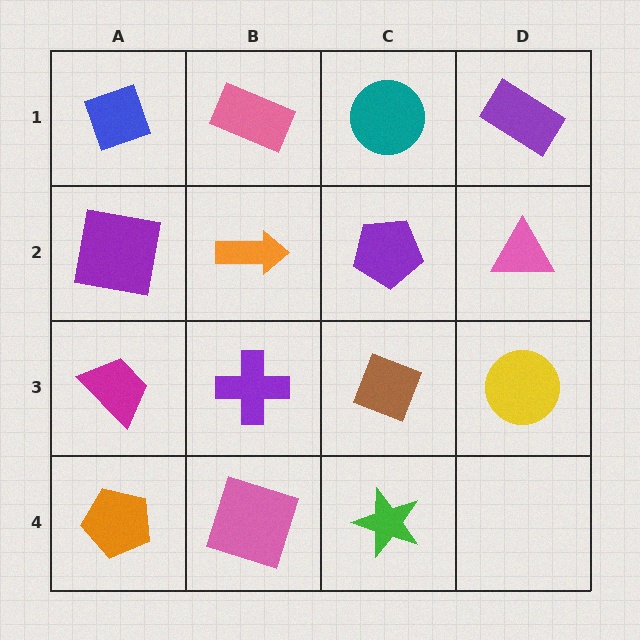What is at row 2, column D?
A pink triangle.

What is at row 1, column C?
A teal circle.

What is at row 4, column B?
A pink square.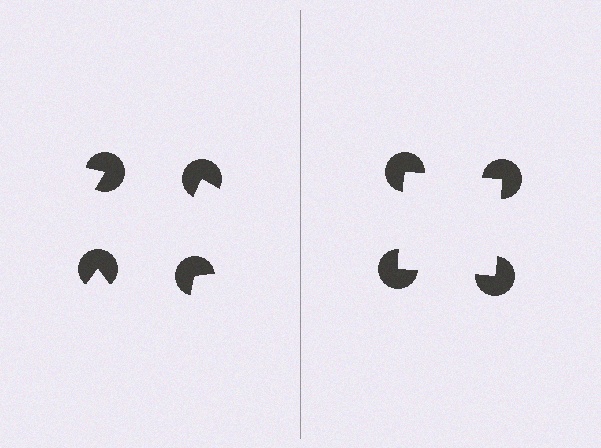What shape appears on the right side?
An illusory square.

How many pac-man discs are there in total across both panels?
8 — 4 on each side.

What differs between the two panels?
The pac-man discs are positioned identically on both sides; only the wedge orientations differ. On the right they align to a square; on the left they are misaligned.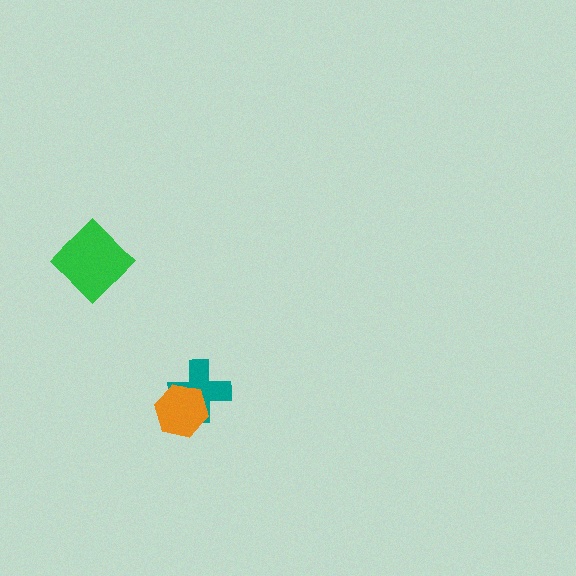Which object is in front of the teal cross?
The orange hexagon is in front of the teal cross.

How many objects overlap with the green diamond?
0 objects overlap with the green diamond.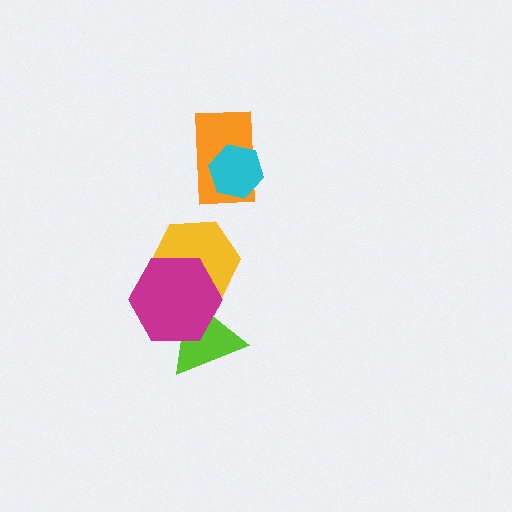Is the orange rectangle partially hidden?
Yes, it is partially covered by another shape.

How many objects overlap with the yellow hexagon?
2 objects overlap with the yellow hexagon.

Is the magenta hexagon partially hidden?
No, no other shape covers it.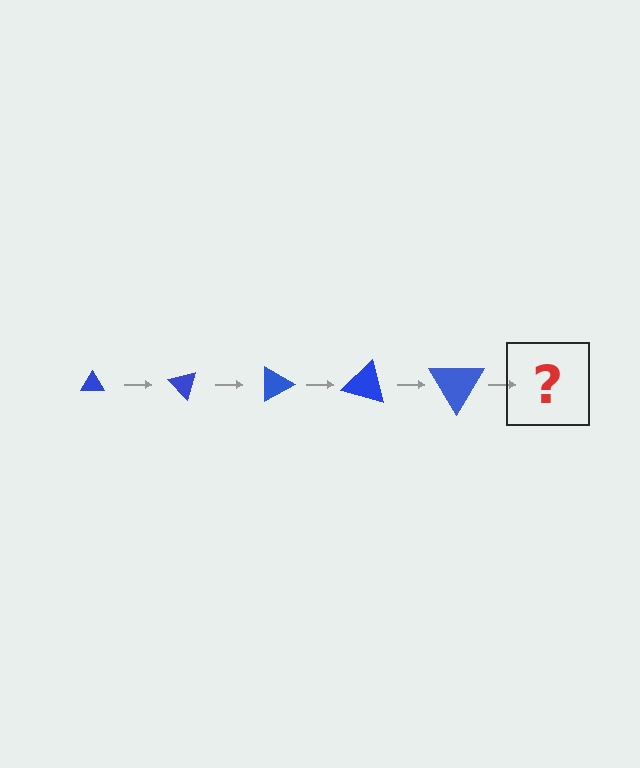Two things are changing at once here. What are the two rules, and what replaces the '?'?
The two rules are that the triangle grows larger each step and it rotates 45 degrees each step. The '?' should be a triangle, larger than the previous one and rotated 225 degrees from the start.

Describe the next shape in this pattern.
It should be a triangle, larger than the previous one and rotated 225 degrees from the start.